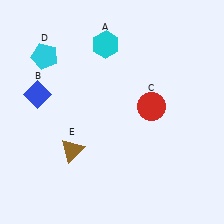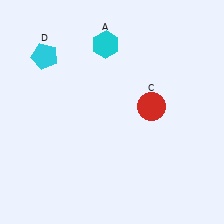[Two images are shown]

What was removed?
The brown triangle (E), the blue diamond (B) were removed in Image 2.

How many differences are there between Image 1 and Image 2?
There are 2 differences between the two images.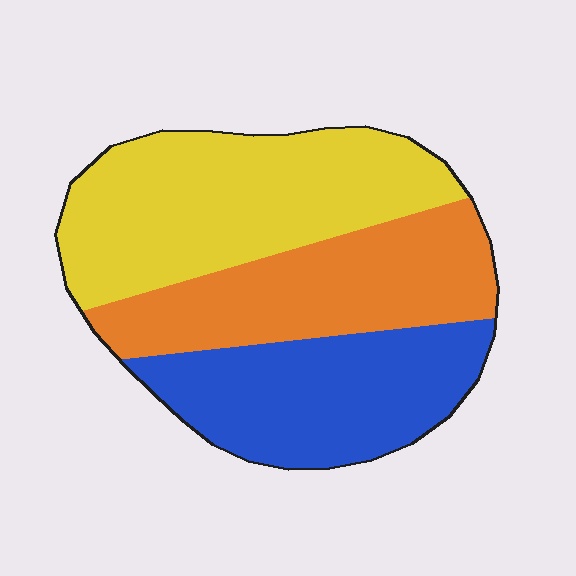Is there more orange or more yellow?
Yellow.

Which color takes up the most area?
Yellow, at roughly 40%.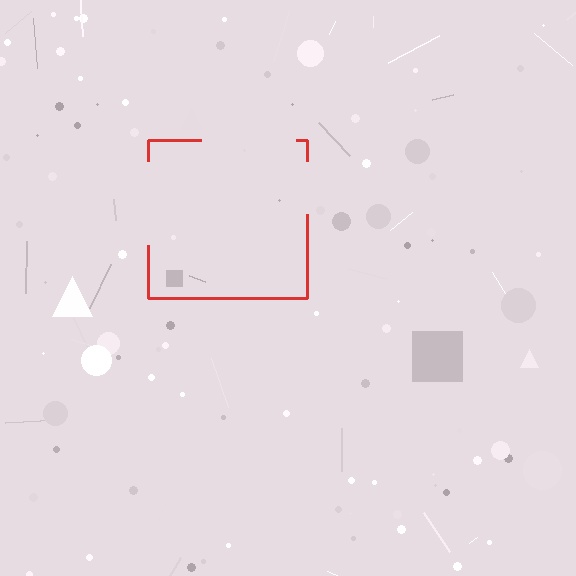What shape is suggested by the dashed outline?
The dashed outline suggests a square.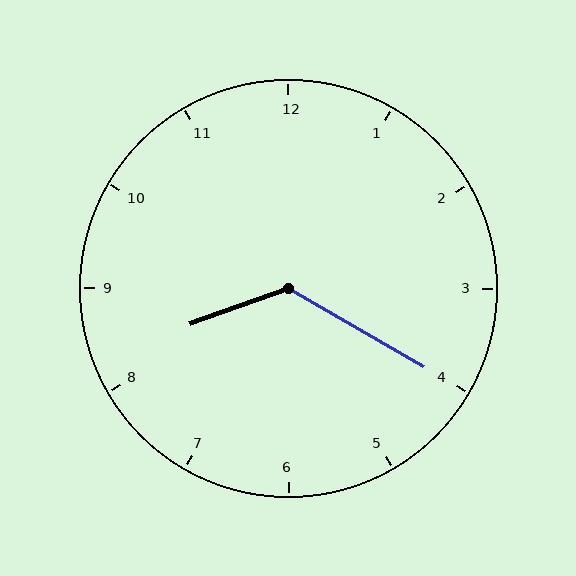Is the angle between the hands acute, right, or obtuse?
It is obtuse.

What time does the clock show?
8:20.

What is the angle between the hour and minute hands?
Approximately 130 degrees.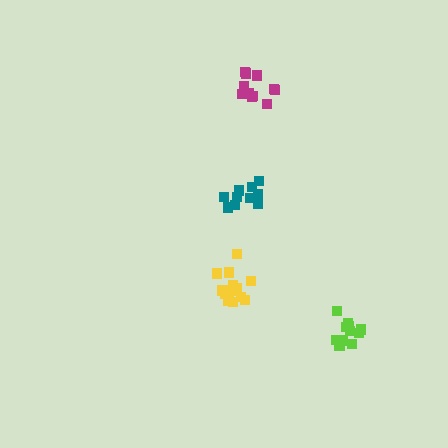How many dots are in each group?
Group 1: 10 dots, Group 2: 14 dots, Group 3: 12 dots, Group 4: 11 dots (47 total).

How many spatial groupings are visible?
There are 4 spatial groupings.